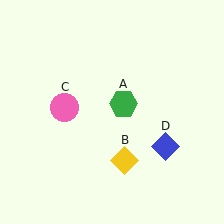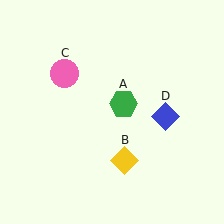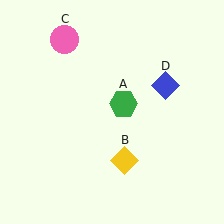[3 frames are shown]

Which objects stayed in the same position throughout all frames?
Green hexagon (object A) and yellow diamond (object B) remained stationary.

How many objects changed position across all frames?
2 objects changed position: pink circle (object C), blue diamond (object D).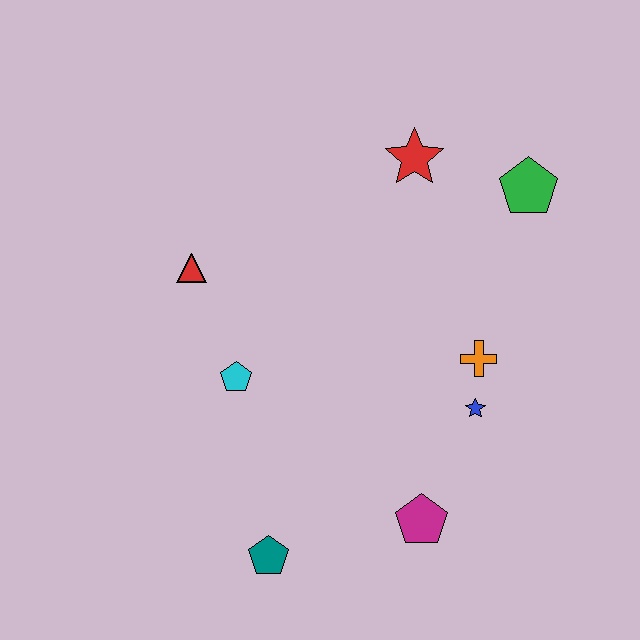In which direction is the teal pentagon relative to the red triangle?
The teal pentagon is below the red triangle.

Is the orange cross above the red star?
No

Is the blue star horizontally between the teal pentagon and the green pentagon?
Yes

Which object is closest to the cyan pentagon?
The red triangle is closest to the cyan pentagon.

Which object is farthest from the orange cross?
The red triangle is farthest from the orange cross.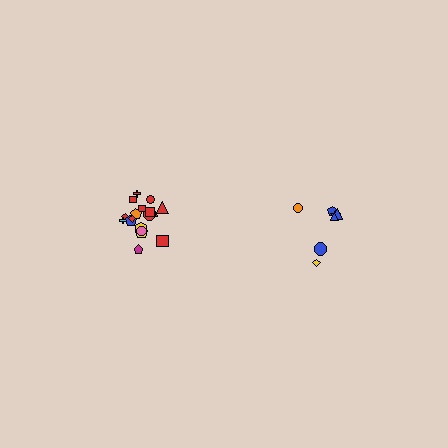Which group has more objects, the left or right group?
The left group.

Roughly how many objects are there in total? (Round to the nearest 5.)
Roughly 25 objects in total.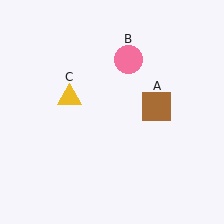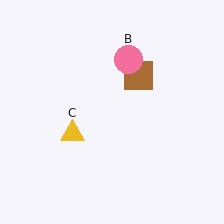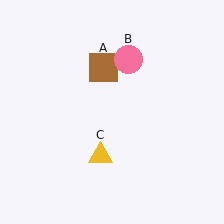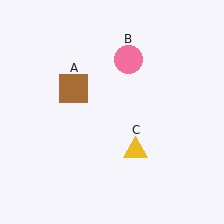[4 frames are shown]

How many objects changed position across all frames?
2 objects changed position: brown square (object A), yellow triangle (object C).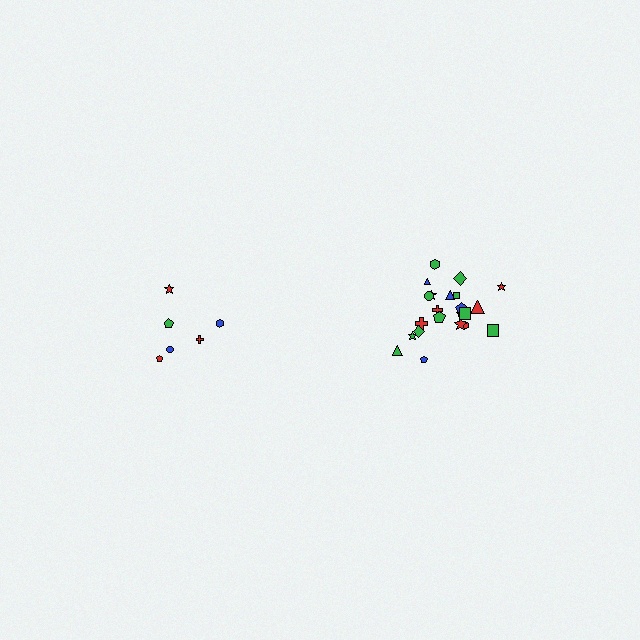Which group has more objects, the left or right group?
The right group.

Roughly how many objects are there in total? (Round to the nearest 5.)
Roughly 30 objects in total.